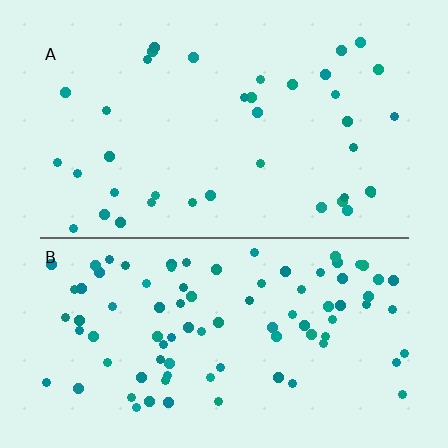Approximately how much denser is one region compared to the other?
Approximately 2.3× — region B over region A.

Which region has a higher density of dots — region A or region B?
B (the bottom).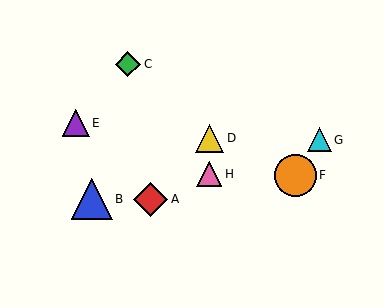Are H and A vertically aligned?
No, H is at x≈209 and A is at x≈151.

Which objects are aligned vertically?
Objects D, H are aligned vertically.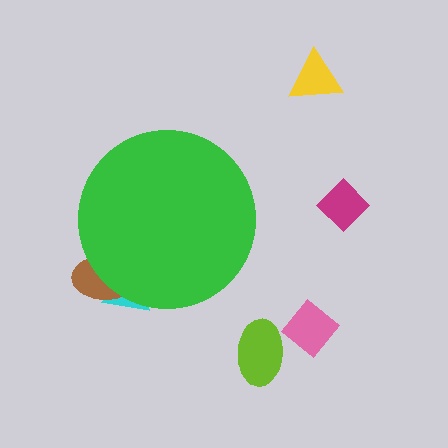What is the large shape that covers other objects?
A green circle.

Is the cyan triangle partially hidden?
Yes, the cyan triangle is partially hidden behind the green circle.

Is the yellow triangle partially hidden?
No, the yellow triangle is fully visible.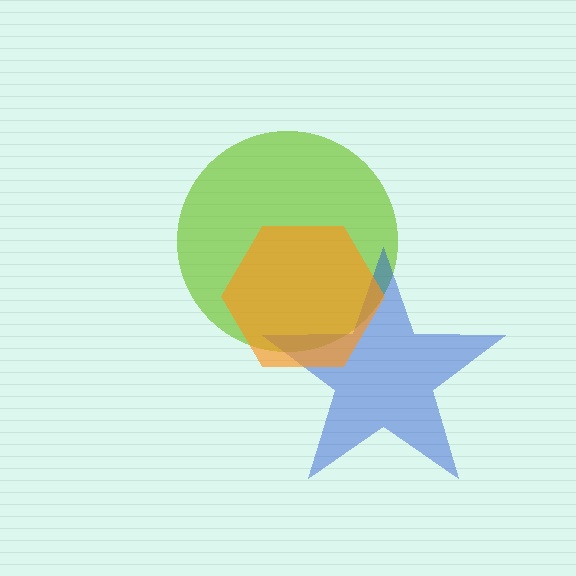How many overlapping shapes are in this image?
There are 3 overlapping shapes in the image.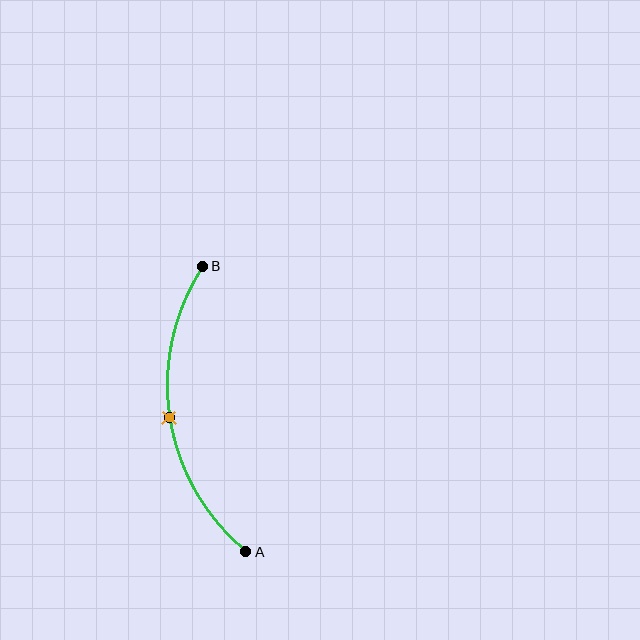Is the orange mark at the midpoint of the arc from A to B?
Yes. The orange mark lies on the arc at equal arc-length from both A and B — it is the arc midpoint.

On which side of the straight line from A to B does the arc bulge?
The arc bulges to the left of the straight line connecting A and B.